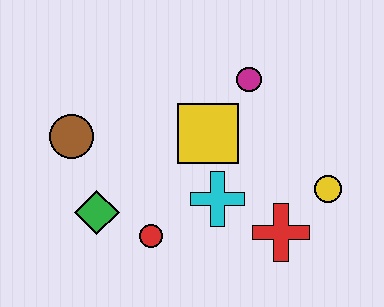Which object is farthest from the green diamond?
The yellow circle is farthest from the green diamond.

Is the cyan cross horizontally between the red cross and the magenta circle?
No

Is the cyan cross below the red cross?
No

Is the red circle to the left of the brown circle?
No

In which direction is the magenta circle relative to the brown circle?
The magenta circle is to the right of the brown circle.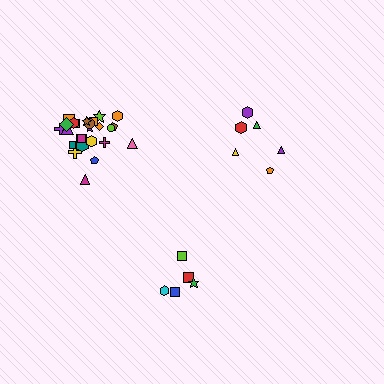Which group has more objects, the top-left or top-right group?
The top-left group.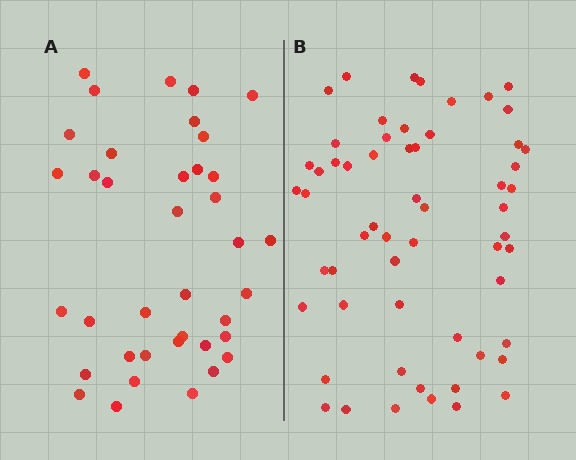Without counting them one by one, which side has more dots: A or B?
Region B (the right region) has more dots.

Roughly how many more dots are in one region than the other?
Region B has approximately 20 more dots than region A.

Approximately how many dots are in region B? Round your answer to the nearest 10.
About 60 dots. (The exact count is 58, which rounds to 60.)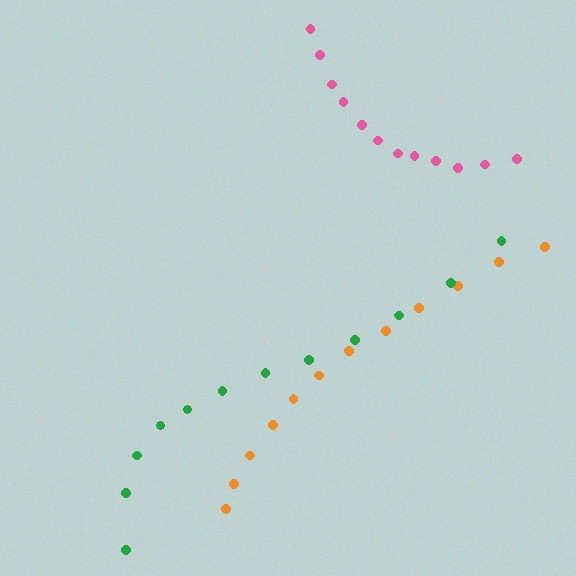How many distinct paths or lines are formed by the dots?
There are 3 distinct paths.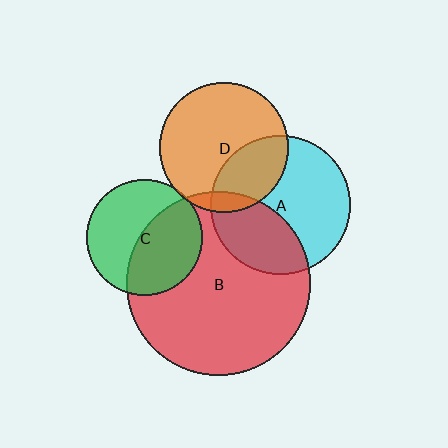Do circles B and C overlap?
Yes.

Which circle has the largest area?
Circle B (red).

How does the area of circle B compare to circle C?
Approximately 2.5 times.